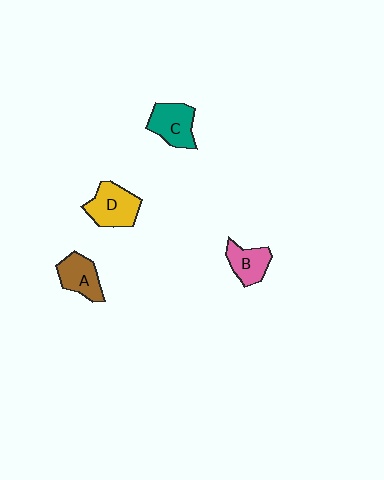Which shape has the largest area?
Shape D (yellow).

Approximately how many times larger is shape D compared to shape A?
Approximately 1.3 times.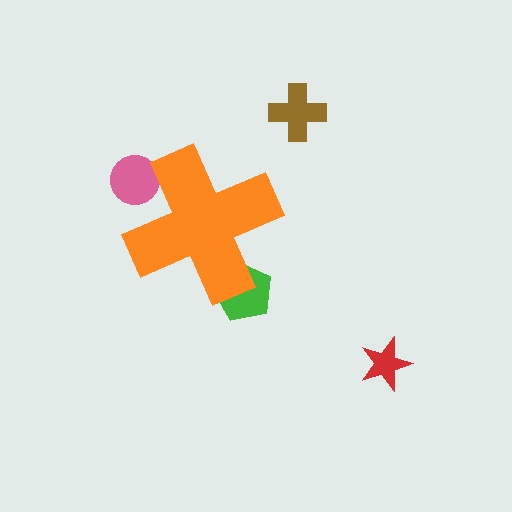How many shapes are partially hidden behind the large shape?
2 shapes are partially hidden.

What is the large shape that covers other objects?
An orange cross.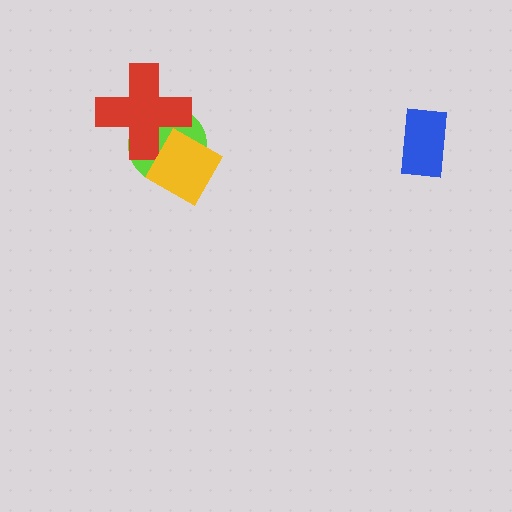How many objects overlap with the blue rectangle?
0 objects overlap with the blue rectangle.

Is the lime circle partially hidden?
Yes, it is partially covered by another shape.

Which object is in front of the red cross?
The yellow diamond is in front of the red cross.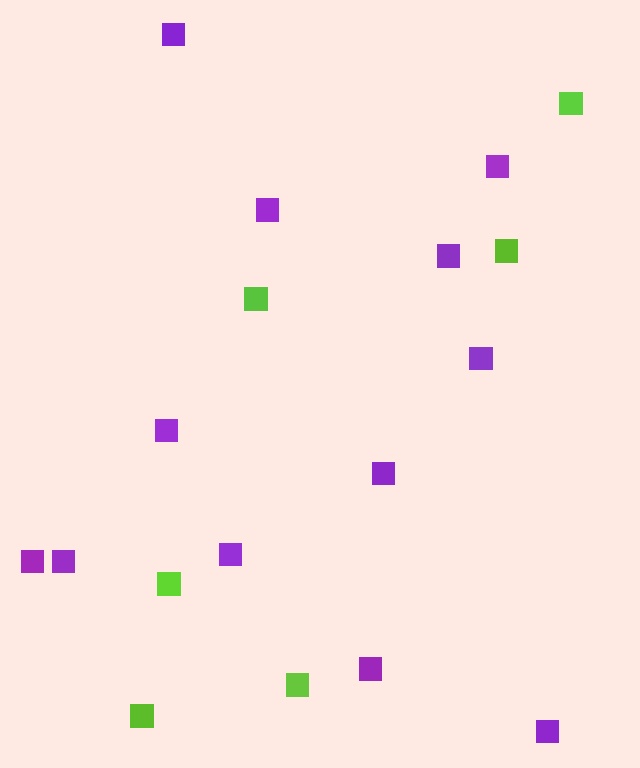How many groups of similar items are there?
There are 2 groups: one group of purple squares (12) and one group of lime squares (6).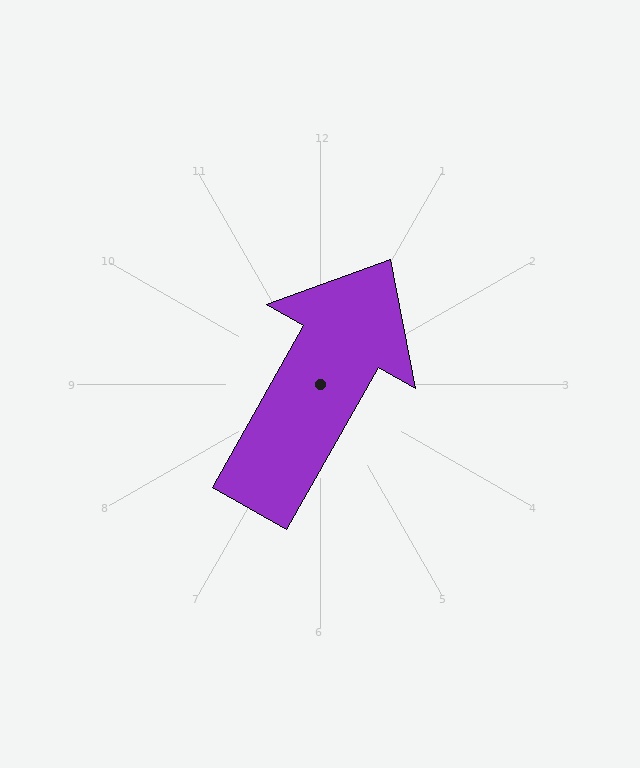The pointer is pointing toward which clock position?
Roughly 1 o'clock.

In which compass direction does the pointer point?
Northeast.